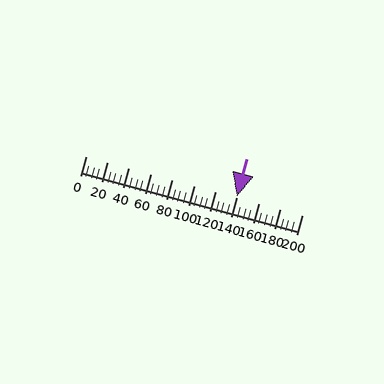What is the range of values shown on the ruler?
The ruler shows values from 0 to 200.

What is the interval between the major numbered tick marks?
The major tick marks are spaced 20 units apart.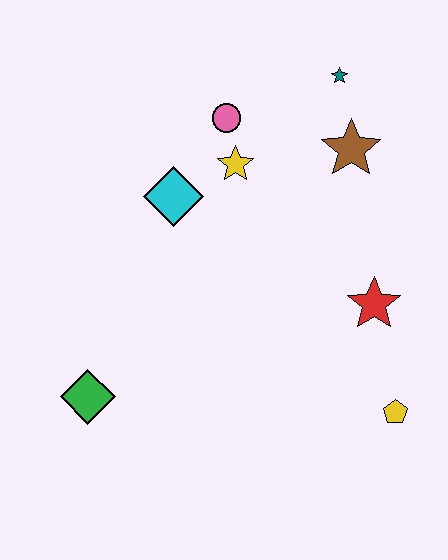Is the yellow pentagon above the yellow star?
No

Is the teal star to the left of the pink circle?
No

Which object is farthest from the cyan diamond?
The yellow pentagon is farthest from the cyan diamond.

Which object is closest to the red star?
The yellow pentagon is closest to the red star.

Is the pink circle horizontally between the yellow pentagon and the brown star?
No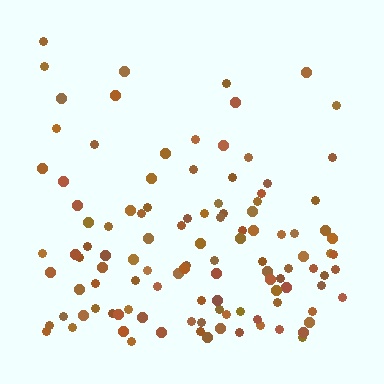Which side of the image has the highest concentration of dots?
The bottom.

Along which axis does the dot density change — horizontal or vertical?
Vertical.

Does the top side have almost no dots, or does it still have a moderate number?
Still a moderate number, just noticeably fewer than the bottom.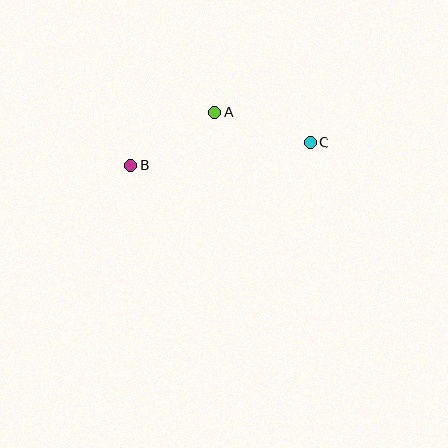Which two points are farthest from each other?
Points B and C are farthest from each other.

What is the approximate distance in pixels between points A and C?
The distance between A and C is approximately 101 pixels.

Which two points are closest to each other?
Points A and B are closest to each other.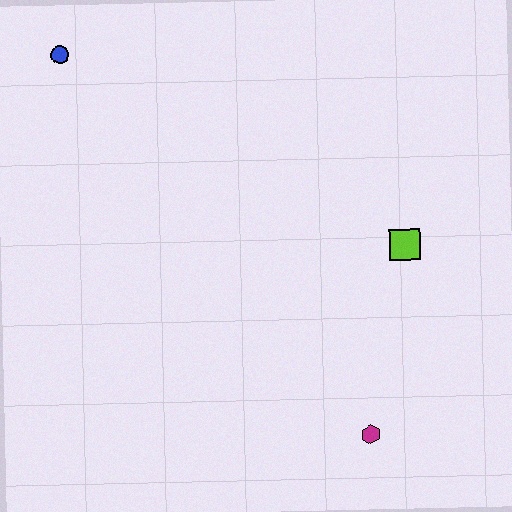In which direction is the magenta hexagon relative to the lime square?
The magenta hexagon is below the lime square.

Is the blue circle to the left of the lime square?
Yes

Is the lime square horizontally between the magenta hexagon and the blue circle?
No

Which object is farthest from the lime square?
The blue circle is farthest from the lime square.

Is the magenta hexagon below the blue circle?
Yes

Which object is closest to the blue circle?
The lime square is closest to the blue circle.